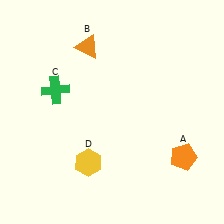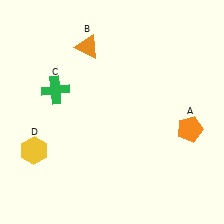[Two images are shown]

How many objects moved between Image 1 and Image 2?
2 objects moved between the two images.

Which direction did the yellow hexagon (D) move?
The yellow hexagon (D) moved left.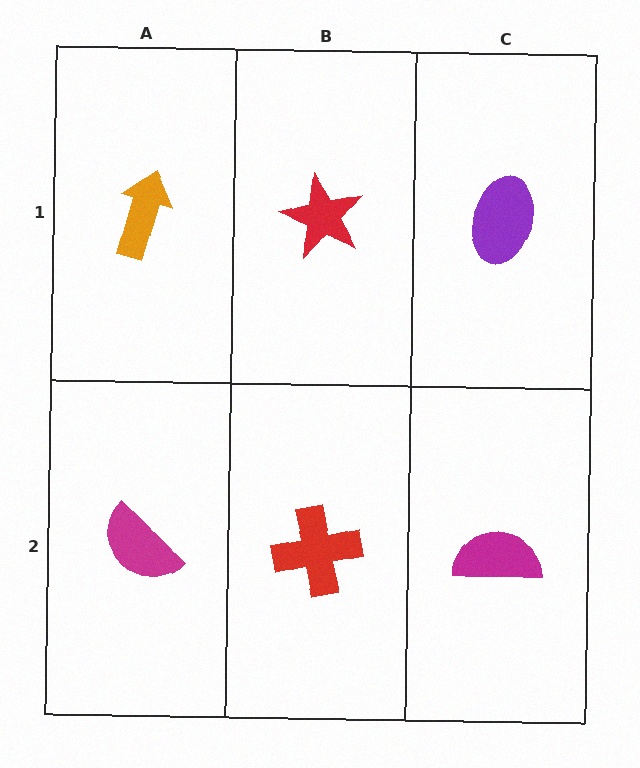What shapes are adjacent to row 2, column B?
A red star (row 1, column B), a magenta semicircle (row 2, column A), a magenta semicircle (row 2, column C).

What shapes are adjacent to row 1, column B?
A red cross (row 2, column B), an orange arrow (row 1, column A), a purple ellipse (row 1, column C).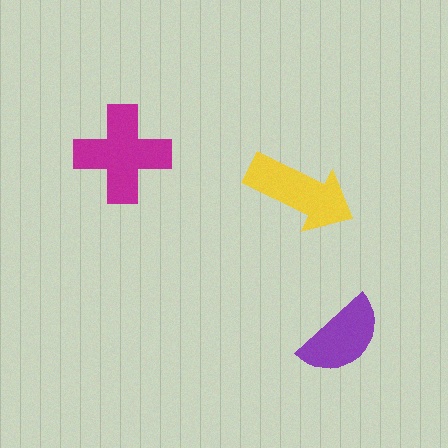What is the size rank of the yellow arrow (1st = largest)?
2nd.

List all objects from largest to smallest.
The magenta cross, the yellow arrow, the purple semicircle.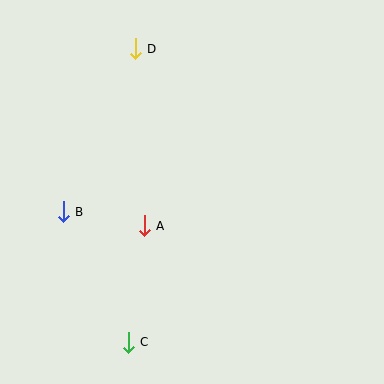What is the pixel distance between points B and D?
The distance between B and D is 178 pixels.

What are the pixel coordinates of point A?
Point A is at (144, 226).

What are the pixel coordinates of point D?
Point D is at (135, 49).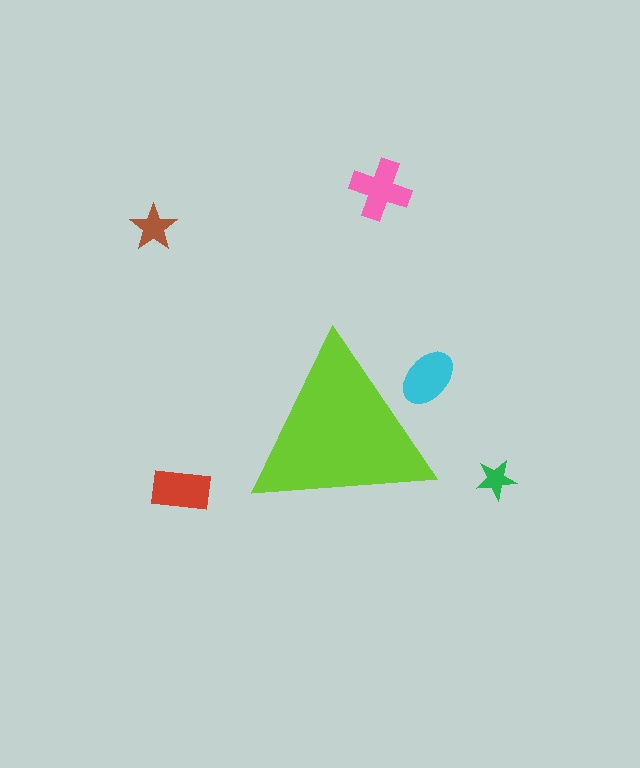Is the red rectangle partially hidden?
No, the red rectangle is fully visible.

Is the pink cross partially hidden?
No, the pink cross is fully visible.